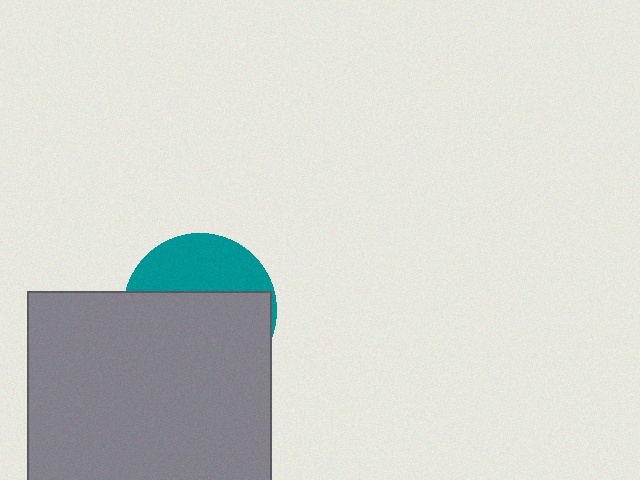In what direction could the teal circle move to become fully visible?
The teal circle could move up. That would shift it out from behind the gray rectangle entirely.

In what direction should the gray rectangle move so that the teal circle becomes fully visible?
The gray rectangle should move down. That is the shortest direction to clear the overlap and leave the teal circle fully visible.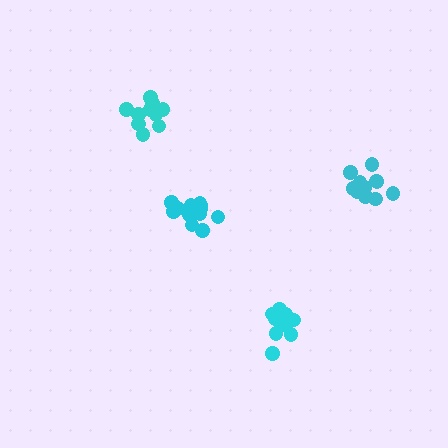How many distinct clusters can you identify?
There are 4 distinct clusters.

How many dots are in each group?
Group 1: 10 dots, Group 2: 13 dots, Group 3: 10 dots, Group 4: 11 dots (44 total).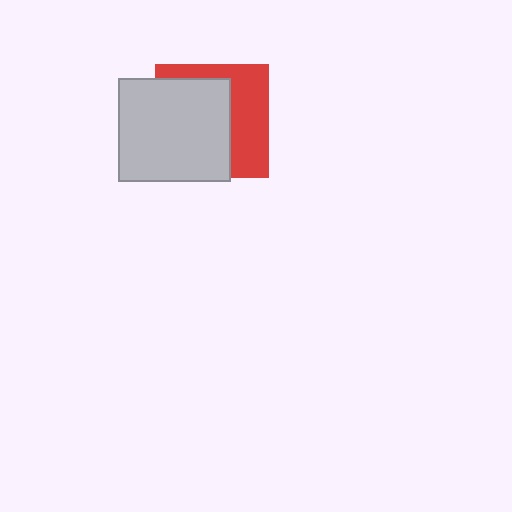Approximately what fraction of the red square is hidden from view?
Roughly 58% of the red square is hidden behind the light gray rectangle.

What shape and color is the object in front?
The object in front is a light gray rectangle.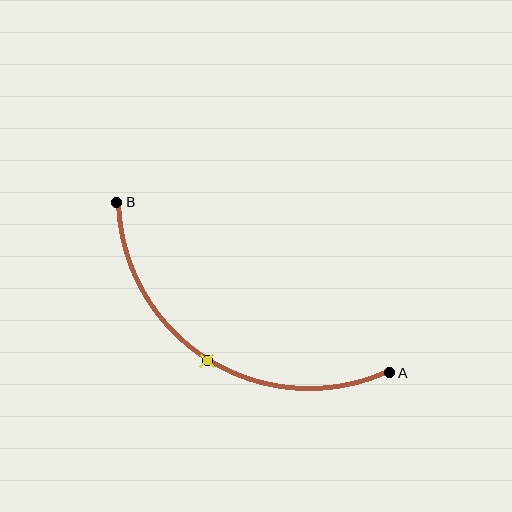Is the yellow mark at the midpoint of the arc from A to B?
Yes. The yellow mark lies on the arc at equal arc-length from both A and B — it is the arc midpoint.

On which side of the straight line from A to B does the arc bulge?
The arc bulges below the straight line connecting A and B.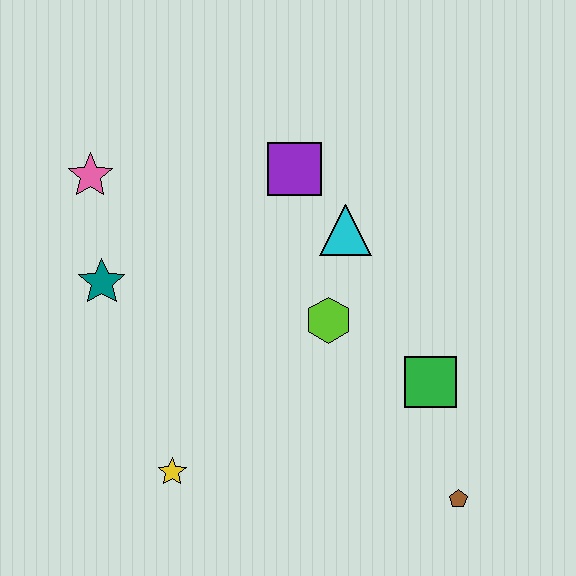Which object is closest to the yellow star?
The teal star is closest to the yellow star.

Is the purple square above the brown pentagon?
Yes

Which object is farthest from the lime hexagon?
The pink star is farthest from the lime hexagon.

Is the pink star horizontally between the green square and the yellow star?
No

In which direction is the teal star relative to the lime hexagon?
The teal star is to the left of the lime hexagon.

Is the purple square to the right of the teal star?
Yes